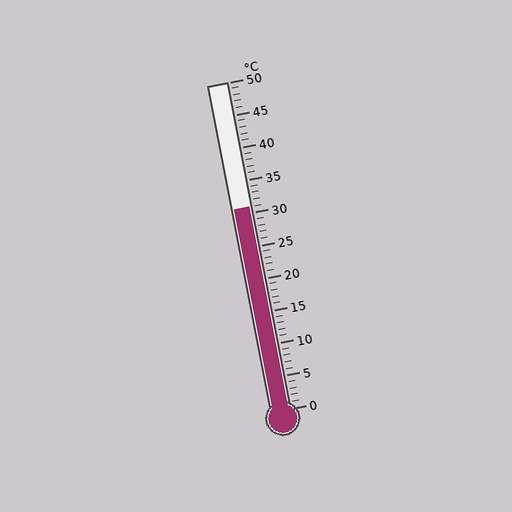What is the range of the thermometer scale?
The thermometer scale ranges from 0°C to 50°C.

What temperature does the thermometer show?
The thermometer shows approximately 31°C.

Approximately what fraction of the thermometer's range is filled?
The thermometer is filled to approximately 60% of its range.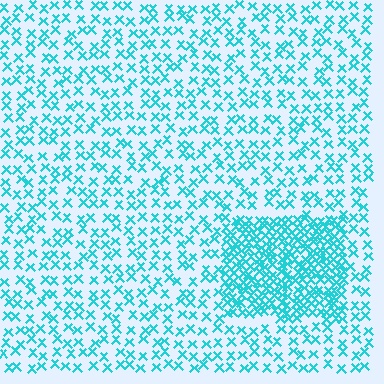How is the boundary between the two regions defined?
The boundary is defined by a change in element density (approximately 2.6x ratio). All elements are the same color, size, and shape.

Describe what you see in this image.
The image contains small cyan elements arranged at two different densities. A rectangle-shaped region is visible where the elements are more densely packed than the surrounding area.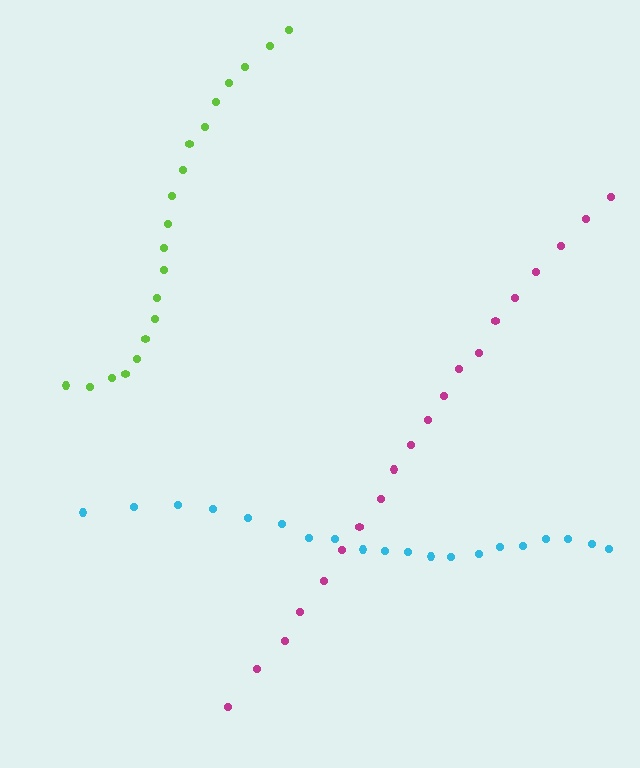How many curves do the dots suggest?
There are 3 distinct paths.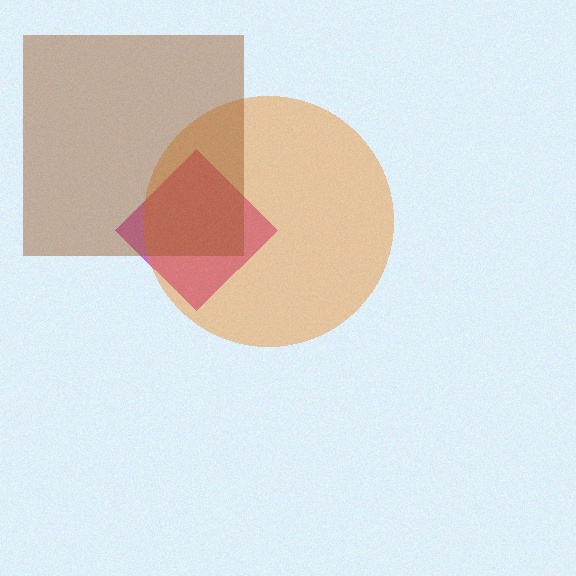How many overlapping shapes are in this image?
There are 3 overlapping shapes in the image.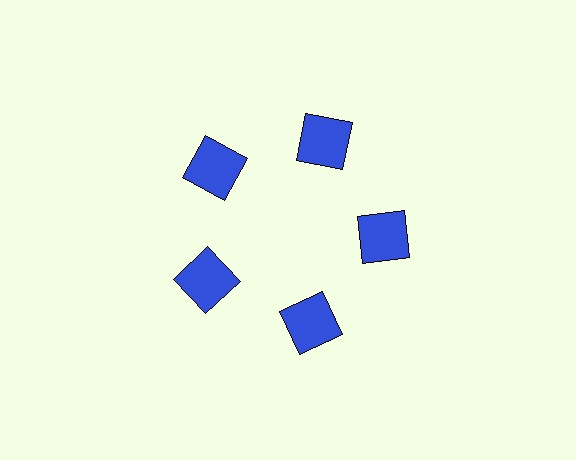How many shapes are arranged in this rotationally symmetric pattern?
There are 5 shapes, arranged in 5 groups of 1.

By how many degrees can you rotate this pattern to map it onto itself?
The pattern maps onto itself every 72 degrees of rotation.